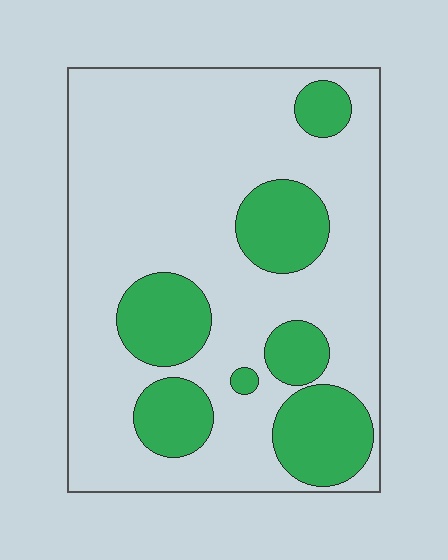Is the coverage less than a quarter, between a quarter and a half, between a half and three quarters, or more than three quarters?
Between a quarter and a half.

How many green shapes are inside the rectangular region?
7.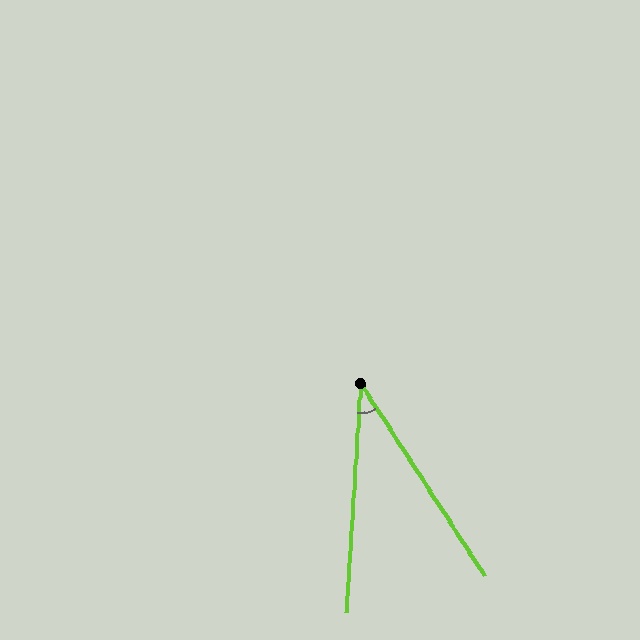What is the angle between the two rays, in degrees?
Approximately 37 degrees.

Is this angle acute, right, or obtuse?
It is acute.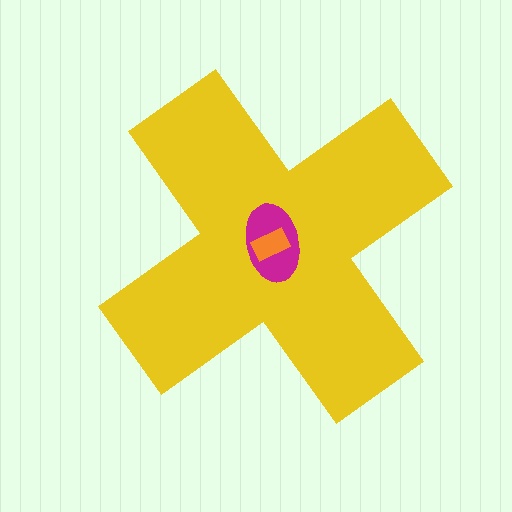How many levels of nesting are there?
3.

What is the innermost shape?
The orange rectangle.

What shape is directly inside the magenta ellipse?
The orange rectangle.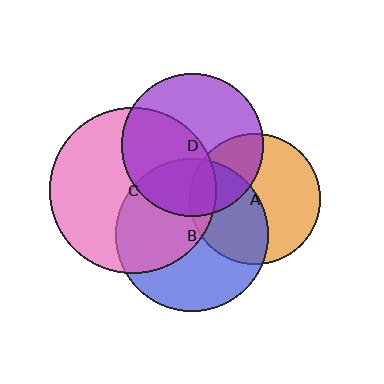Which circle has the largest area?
Circle C (pink).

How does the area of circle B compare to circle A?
Approximately 1.4 times.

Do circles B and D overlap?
Yes.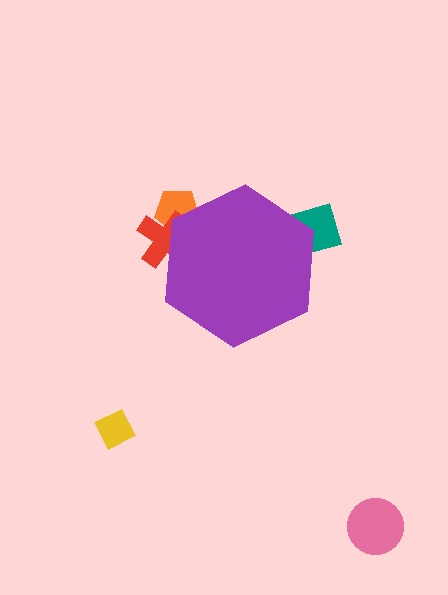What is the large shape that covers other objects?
A purple hexagon.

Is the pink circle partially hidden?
No, the pink circle is fully visible.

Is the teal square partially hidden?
Yes, the teal square is partially hidden behind the purple hexagon.